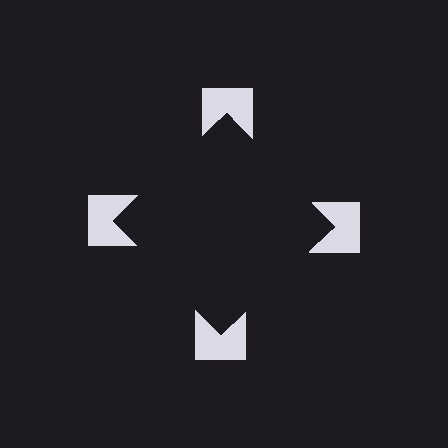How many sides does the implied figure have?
4 sides.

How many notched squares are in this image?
There are 4 — one at each vertex of the illusory square.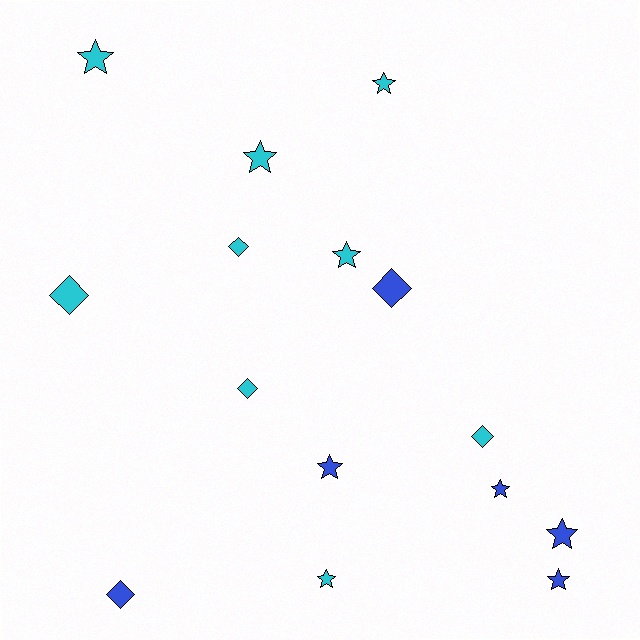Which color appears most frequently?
Cyan, with 9 objects.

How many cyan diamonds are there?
There are 4 cyan diamonds.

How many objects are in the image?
There are 15 objects.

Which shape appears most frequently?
Star, with 9 objects.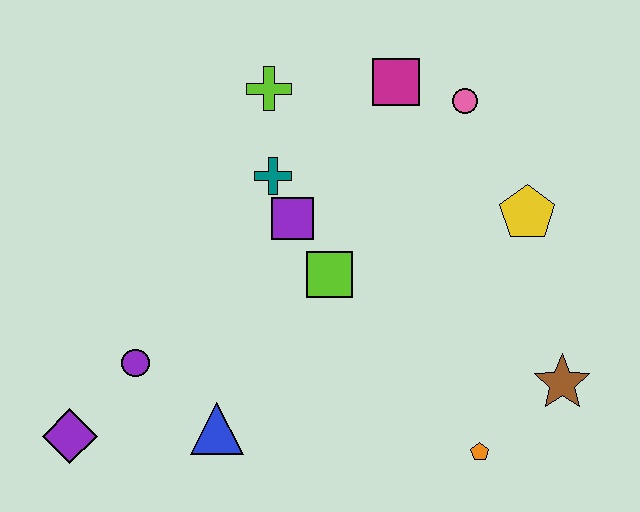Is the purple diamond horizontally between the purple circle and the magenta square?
No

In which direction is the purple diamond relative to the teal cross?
The purple diamond is below the teal cross.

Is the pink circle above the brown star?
Yes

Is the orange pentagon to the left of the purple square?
No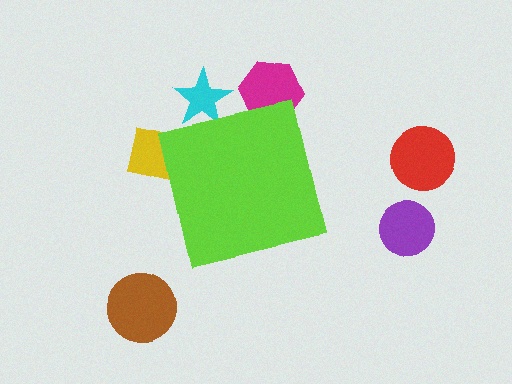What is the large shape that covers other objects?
A lime square.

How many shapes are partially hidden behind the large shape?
3 shapes are partially hidden.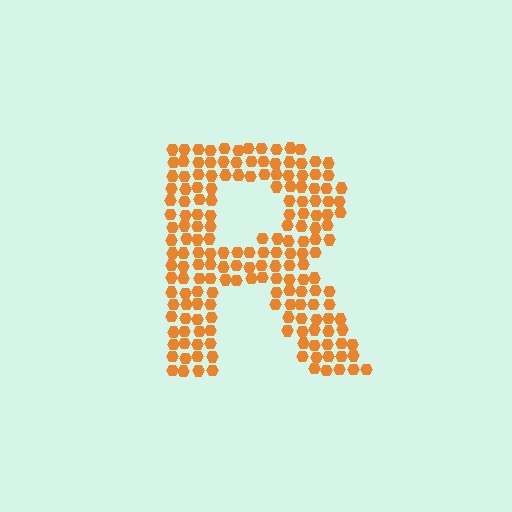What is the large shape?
The large shape is the letter R.